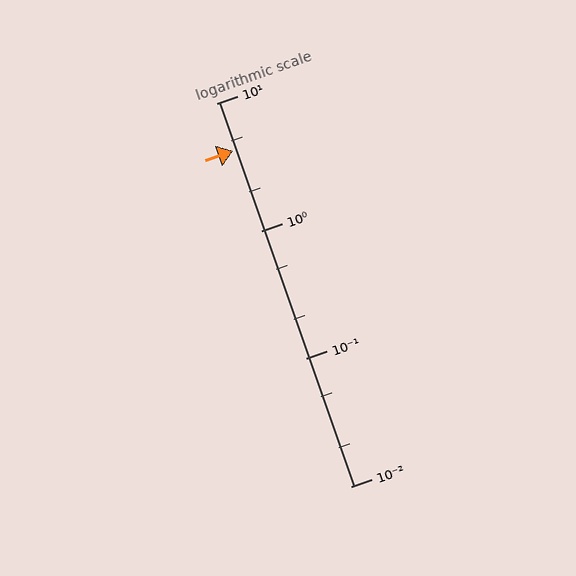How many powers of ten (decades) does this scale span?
The scale spans 3 decades, from 0.01 to 10.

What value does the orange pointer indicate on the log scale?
The pointer indicates approximately 4.2.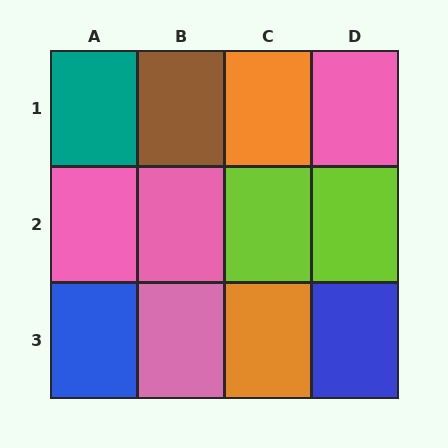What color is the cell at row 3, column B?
Pink.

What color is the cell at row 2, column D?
Lime.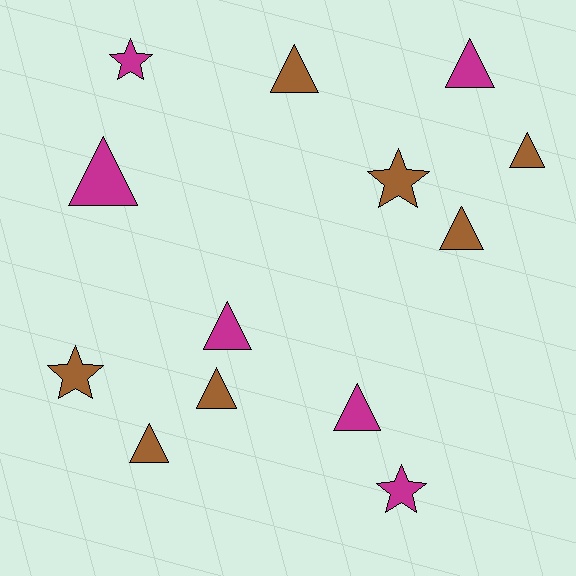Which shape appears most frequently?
Triangle, with 9 objects.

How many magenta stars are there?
There are 2 magenta stars.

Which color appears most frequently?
Brown, with 7 objects.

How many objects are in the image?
There are 13 objects.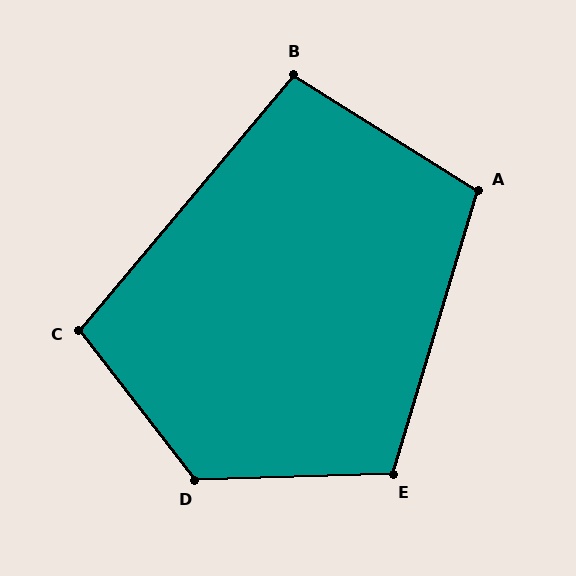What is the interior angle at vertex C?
Approximately 102 degrees (obtuse).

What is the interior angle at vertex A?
Approximately 105 degrees (obtuse).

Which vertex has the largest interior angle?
D, at approximately 126 degrees.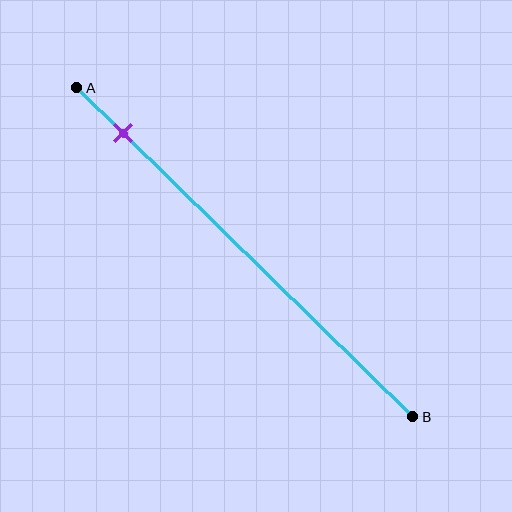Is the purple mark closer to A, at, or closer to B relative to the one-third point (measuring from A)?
The purple mark is closer to point A than the one-third point of segment AB.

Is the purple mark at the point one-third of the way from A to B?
No, the mark is at about 15% from A, not at the 33% one-third point.